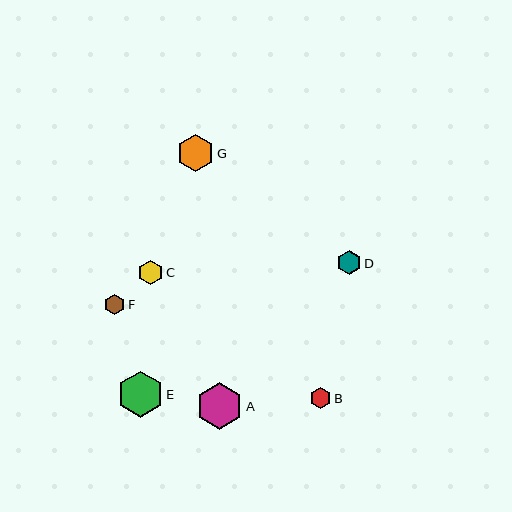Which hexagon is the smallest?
Hexagon F is the smallest with a size of approximately 21 pixels.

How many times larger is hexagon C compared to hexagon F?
Hexagon C is approximately 1.2 times the size of hexagon F.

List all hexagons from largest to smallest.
From largest to smallest: A, E, G, C, D, B, F.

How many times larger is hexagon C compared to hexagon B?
Hexagon C is approximately 1.2 times the size of hexagon B.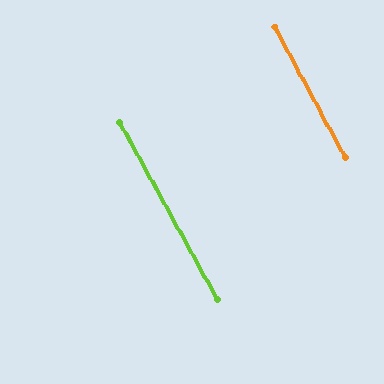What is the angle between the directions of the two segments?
Approximately 0 degrees.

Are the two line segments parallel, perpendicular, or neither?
Parallel — their directions differ by only 0.4°.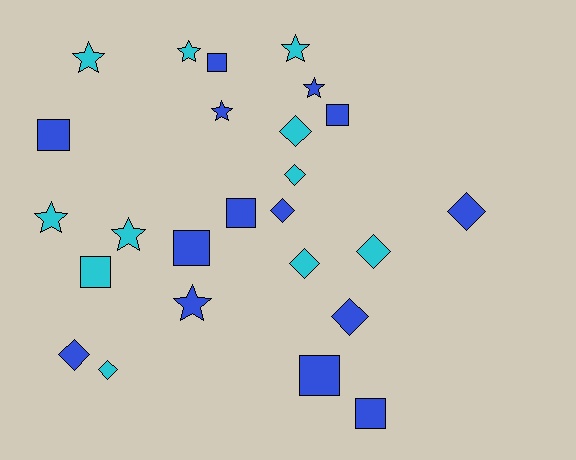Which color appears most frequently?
Blue, with 14 objects.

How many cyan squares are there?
There is 1 cyan square.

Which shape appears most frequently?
Diamond, with 9 objects.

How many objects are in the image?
There are 25 objects.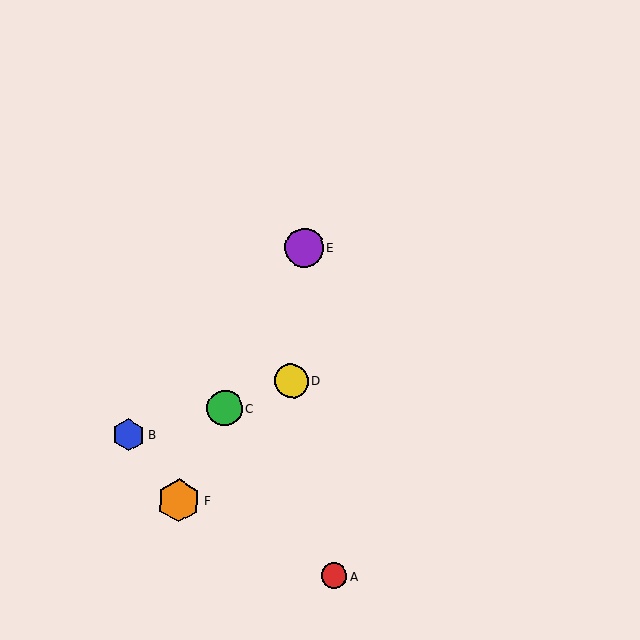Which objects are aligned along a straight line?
Objects C, E, F are aligned along a straight line.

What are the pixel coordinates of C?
Object C is at (225, 408).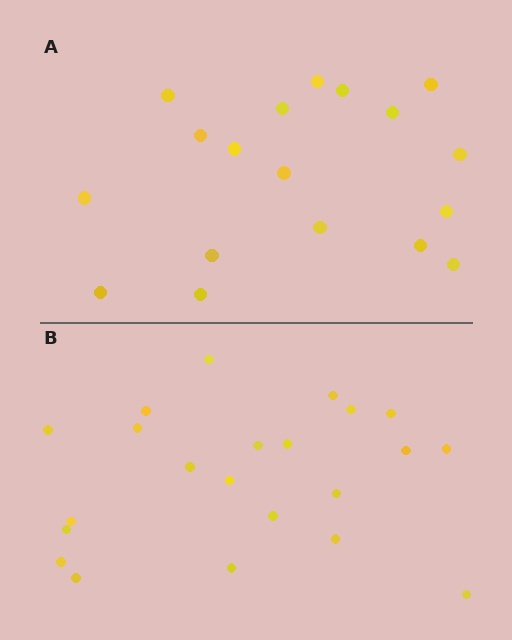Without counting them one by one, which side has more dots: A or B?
Region B (the bottom region) has more dots.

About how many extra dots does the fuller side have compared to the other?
Region B has about 4 more dots than region A.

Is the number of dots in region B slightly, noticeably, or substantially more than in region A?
Region B has only slightly more — the two regions are fairly close. The ratio is roughly 1.2 to 1.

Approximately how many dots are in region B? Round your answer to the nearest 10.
About 20 dots. (The exact count is 22, which rounds to 20.)